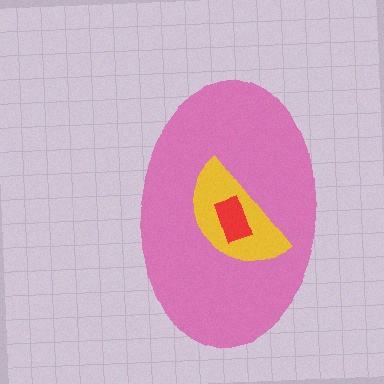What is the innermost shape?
The red rectangle.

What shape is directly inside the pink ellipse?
The yellow semicircle.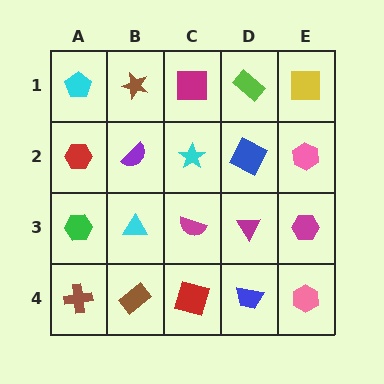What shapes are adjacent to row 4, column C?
A magenta semicircle (row 3, column C), a brown rectangle (row 4, column B), a blue trapezoid (row 4, column D).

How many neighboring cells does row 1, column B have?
3.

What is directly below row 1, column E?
A pink hexagon.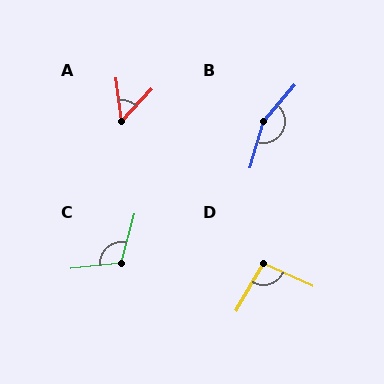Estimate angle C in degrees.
Approximately 111 degrees.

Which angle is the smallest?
A, at approximately 49 degrees.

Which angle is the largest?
B, at approximately 155 degrees.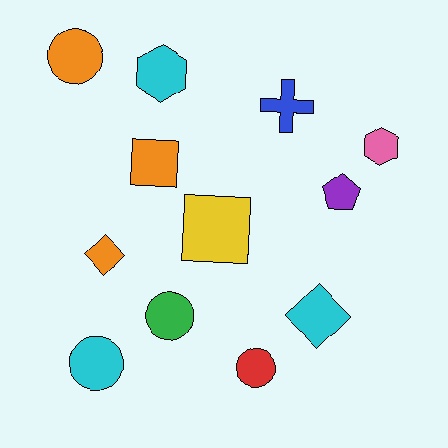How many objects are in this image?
There are 12 objects.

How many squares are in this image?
There are 2 squares.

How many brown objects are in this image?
There are no brown objects.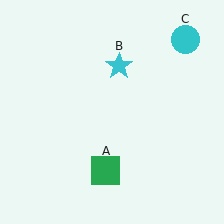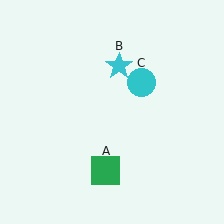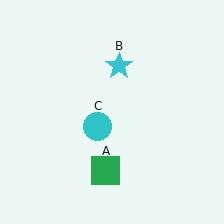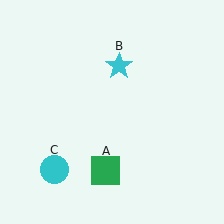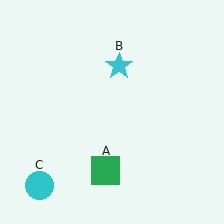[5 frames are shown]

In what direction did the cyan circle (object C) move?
The cyan circle (object C) moved down and to the left.